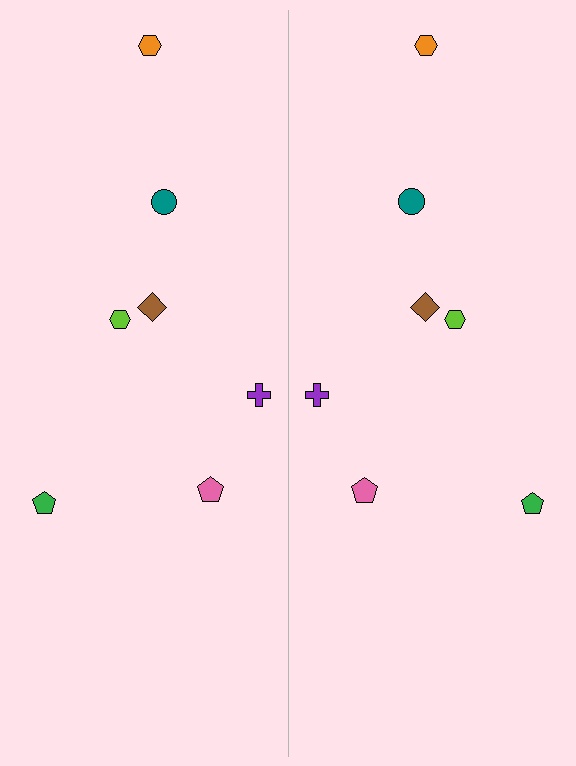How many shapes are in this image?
There are 14 shapes in this image.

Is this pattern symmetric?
Yes, this pattern has bilateral (reflection) symmetry.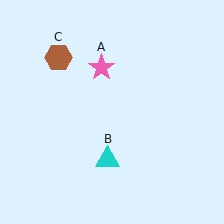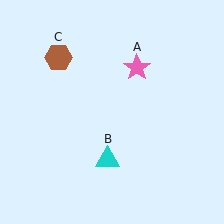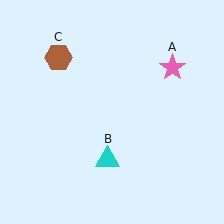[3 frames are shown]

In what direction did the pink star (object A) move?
The pink star (object A) moved right.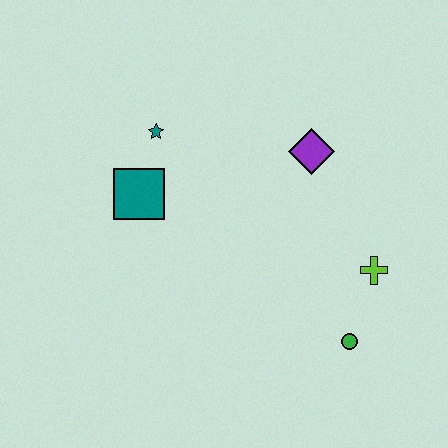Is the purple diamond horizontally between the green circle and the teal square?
Yes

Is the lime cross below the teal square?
Yes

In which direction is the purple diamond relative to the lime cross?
The purple diamond is above the lime cross.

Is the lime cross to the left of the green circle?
No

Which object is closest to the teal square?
The teal star is closest to the teal square.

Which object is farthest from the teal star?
The green circle is farthest from the teal star.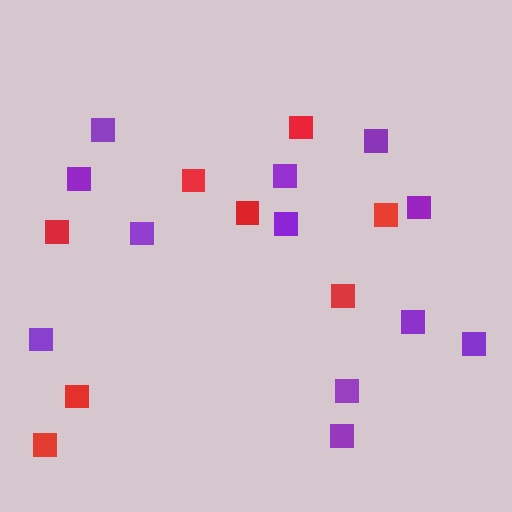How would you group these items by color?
There are 2 groups: one group of purple squares (12) and one group of red squares (8).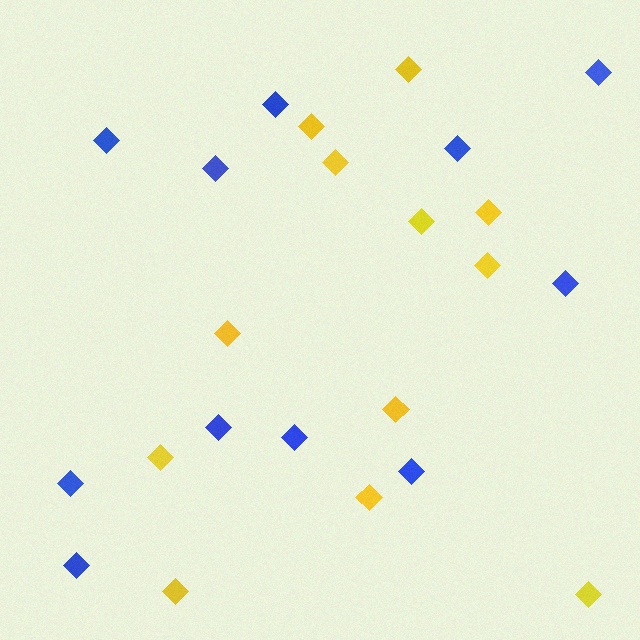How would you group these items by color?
There are 2 groups: one group of yellow diamonds (12) and one group of blue diamonds (11).